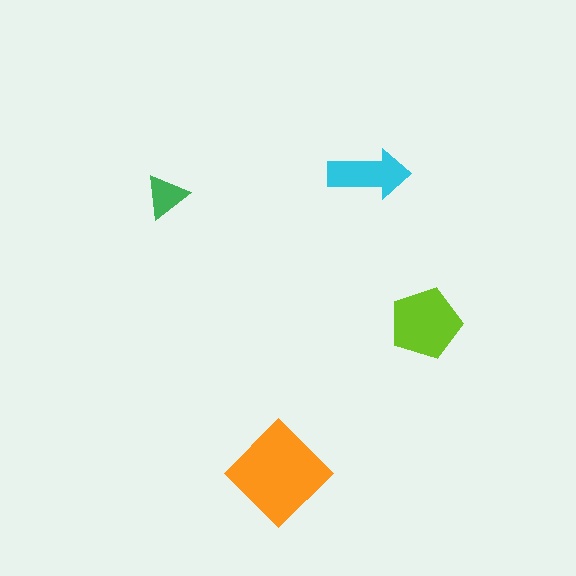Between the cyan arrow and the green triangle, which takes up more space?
The cyan arrow.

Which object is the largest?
The orange diamond.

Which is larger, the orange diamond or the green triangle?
The orange diamond.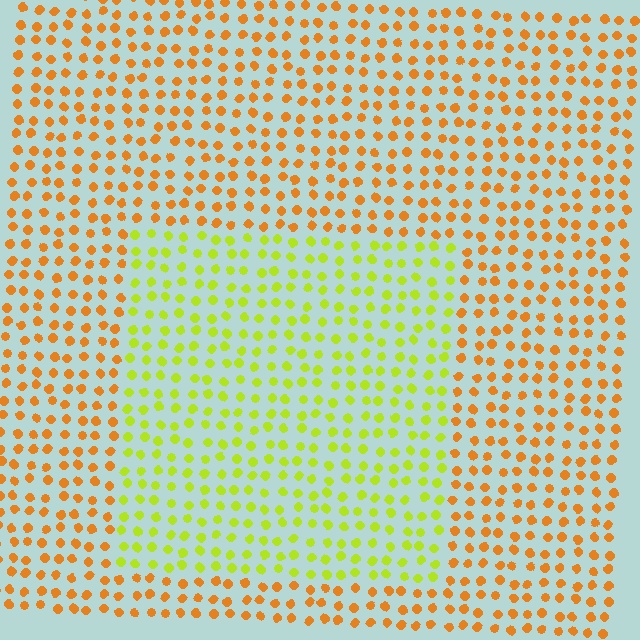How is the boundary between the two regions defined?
The boundary is defined purely by a slight shift in hue (about 47 degrees). Spacing, size, and orientation are identical on both sides.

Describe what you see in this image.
The image is filled with small orange elements in a uniform arrangement. A rectangle-shaped region is visible where the elements are tinted to a slightly different hue, forming a subtle color boundary.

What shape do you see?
I see a rectangle.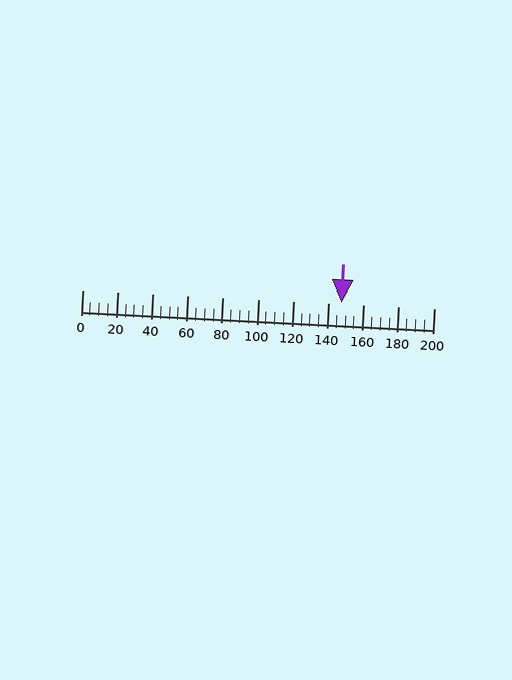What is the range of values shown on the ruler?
The ruler shows values from 0 to 200.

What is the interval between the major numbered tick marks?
The major tick marks are spaced 20 units apart.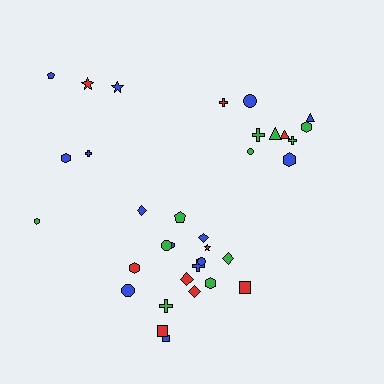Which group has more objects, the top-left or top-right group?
The top-right group.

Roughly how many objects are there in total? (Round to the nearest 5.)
Roughly 35 objects in total.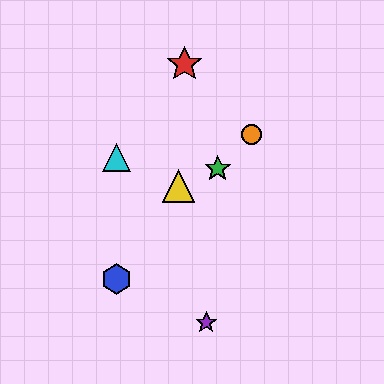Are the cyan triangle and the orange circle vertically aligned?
No, the cyan triangle is at x≈116 and the orange circle is at x≈251.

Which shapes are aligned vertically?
The blue hexagon, the cyan triangle are aligned vertically.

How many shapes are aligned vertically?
2 shapes (the blue hexagon, the cyan triangle) are aligned vertically.